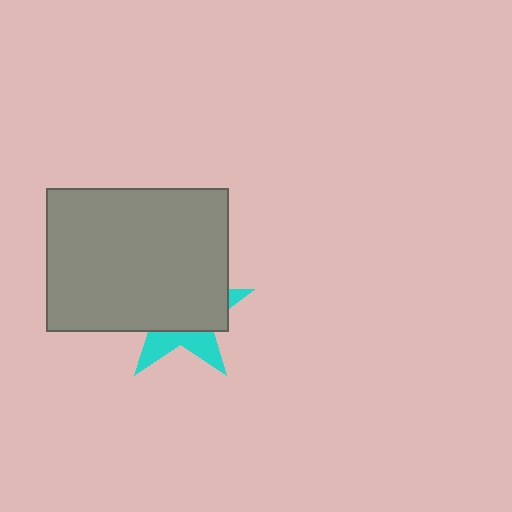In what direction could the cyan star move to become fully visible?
The cyan star could move down. That would shift it out from behind the gray rectangle entirely.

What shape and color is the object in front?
The object in front is a gray rectangle.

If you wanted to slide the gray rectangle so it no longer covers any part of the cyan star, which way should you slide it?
Slide it up — that is the most direct way to separate the two shapes.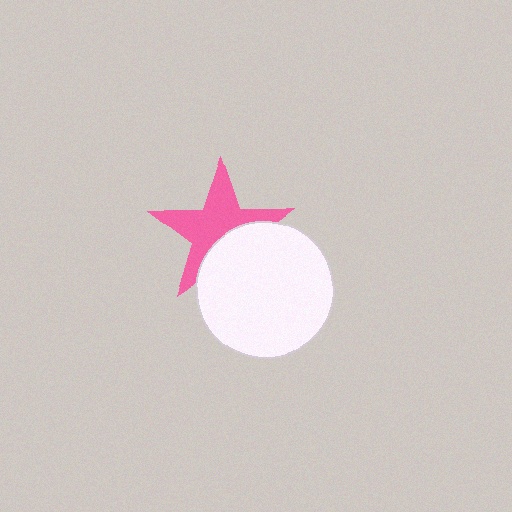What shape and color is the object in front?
The object in front is a white circle.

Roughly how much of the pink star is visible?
About half of it is visible (roughly 63%).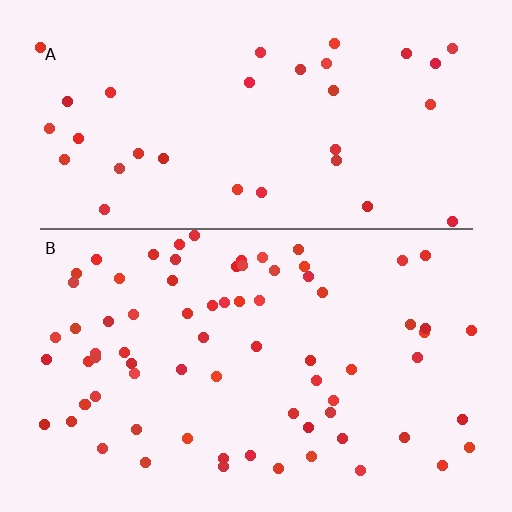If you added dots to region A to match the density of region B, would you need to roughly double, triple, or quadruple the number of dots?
Approximately double.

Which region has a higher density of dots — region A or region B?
B (the bottom).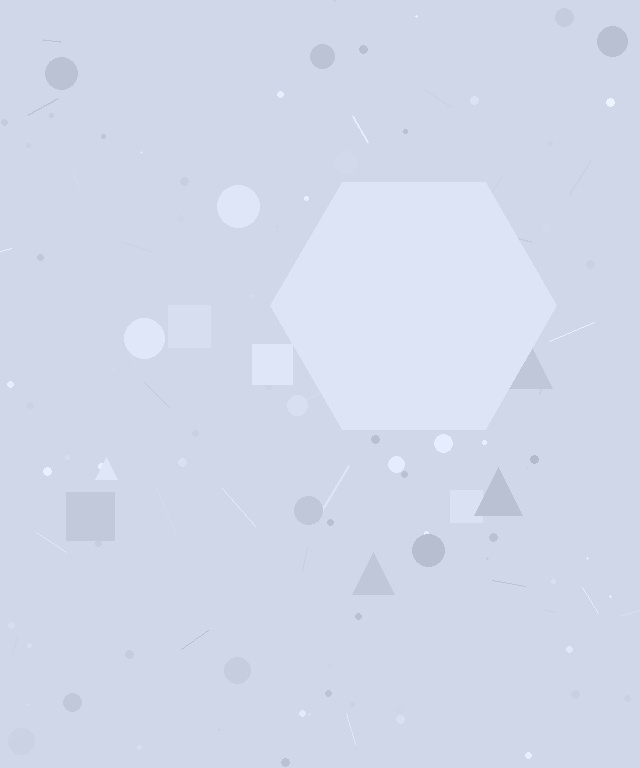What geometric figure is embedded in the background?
A hexagon is embedded in the background.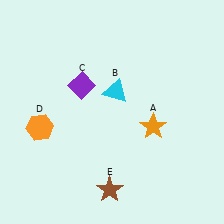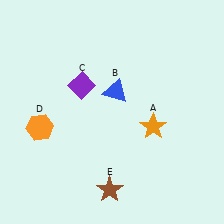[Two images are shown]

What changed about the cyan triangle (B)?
In Image 1, B is cyan. In Image 2, it changed to blue.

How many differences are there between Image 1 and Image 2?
There is 1 difference between the two images.